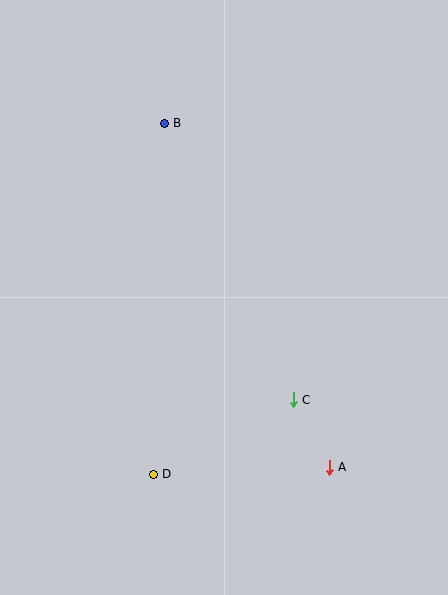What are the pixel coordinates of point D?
Point D is at (153, 474).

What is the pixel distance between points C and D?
The distance between C and D is 159 pixels.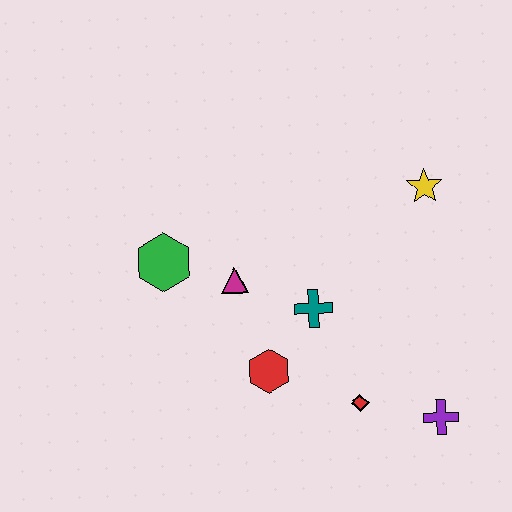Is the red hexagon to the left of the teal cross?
Yes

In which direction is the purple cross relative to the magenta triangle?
The purple cross is to the right of the magenta triangle.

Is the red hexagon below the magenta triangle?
Yes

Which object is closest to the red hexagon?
The teal cross is closest to the red hexagon.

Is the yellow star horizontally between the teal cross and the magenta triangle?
No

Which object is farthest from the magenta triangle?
The purple cross is farthest from the magenta triangle.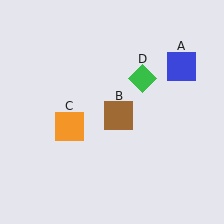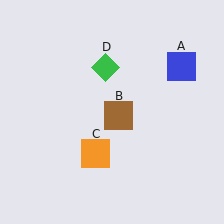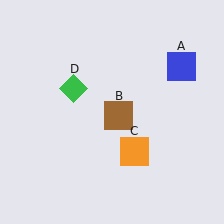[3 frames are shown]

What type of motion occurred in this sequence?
The orange square (object C), green diamond (object D) rotated counterclockwise around the center of the scene.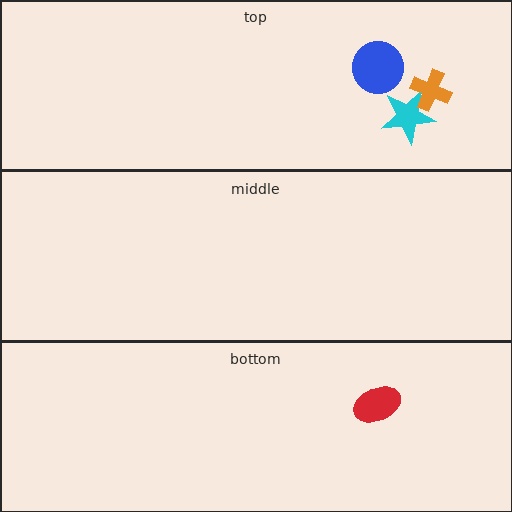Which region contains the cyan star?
The top region.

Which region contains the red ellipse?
The bottom region.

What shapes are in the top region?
The cyan star, the blue circle, the orange cross.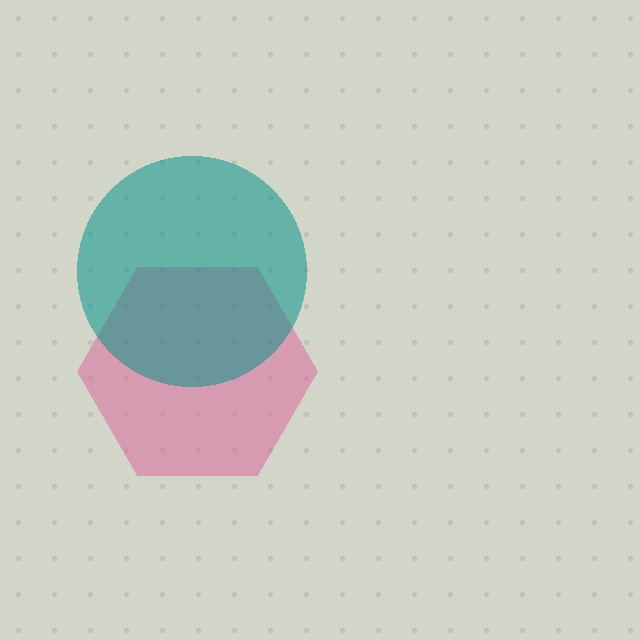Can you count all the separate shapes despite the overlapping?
Yes, there are 2 separate shapes.